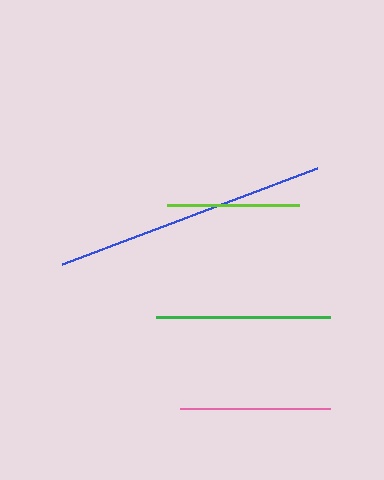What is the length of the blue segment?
The blue segment is approximately 272 pixels long.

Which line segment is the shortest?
The lime line is the shortest at approximately 132 pixels.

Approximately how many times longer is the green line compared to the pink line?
The green line is approximately 1.2 times the length of the pink line.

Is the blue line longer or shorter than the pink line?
The blue line is longer than the pink line.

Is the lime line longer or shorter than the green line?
The green line is longer than the lime line.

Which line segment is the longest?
The blue line is the longest at approximately 272 pixels.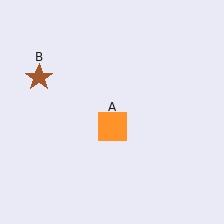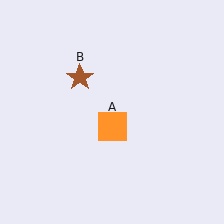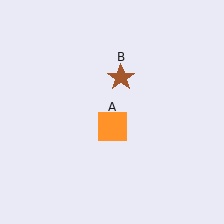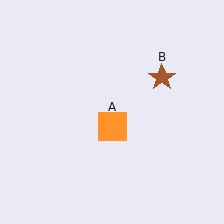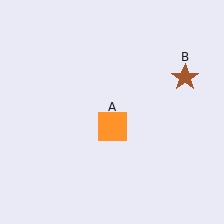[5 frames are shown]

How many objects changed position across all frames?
1 object changed position: brown star (object B).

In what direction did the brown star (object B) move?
The brown star (object B) moved right.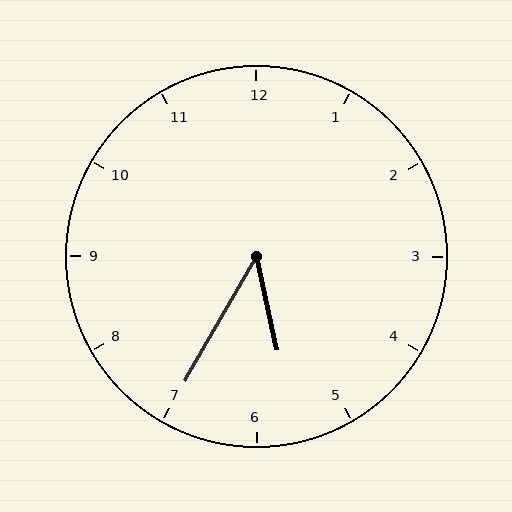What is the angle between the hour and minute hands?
Approximately 42 degrees.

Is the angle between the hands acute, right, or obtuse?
It is acute.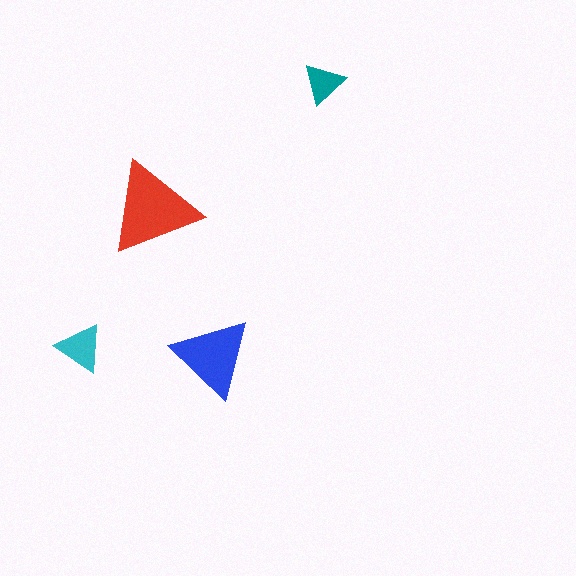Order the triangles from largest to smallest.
the red one, the blue one, the cyan one, the teal one.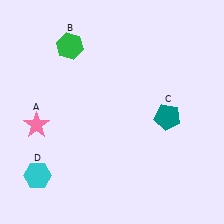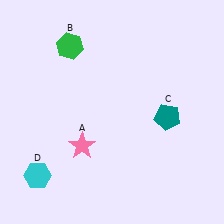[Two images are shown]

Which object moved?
The pink star (A) moved right.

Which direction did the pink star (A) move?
The pink star (A) moved right.